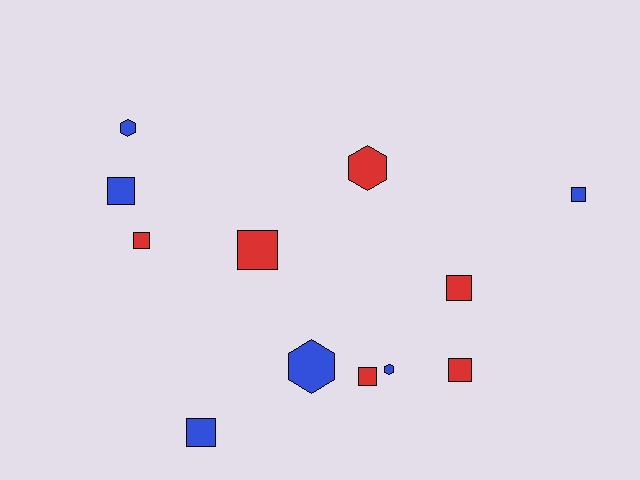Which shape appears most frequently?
Square, with 8 objects.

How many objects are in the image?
There are 12 objects.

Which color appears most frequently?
Red, with 6 objects.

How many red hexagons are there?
There is 1 red hexagon.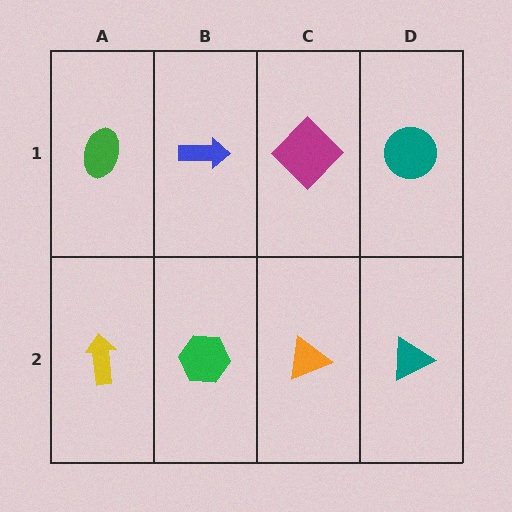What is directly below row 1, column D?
A teal triangle.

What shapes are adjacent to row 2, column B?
A blue arrow (row 1, column B), a yellow arrow (row 2, column A), an orange triangle (row 2, column C).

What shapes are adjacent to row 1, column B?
A green hexagon (row 2, column B), a green ellipse (row 1, column A), a magenta diamond (row 1, column C).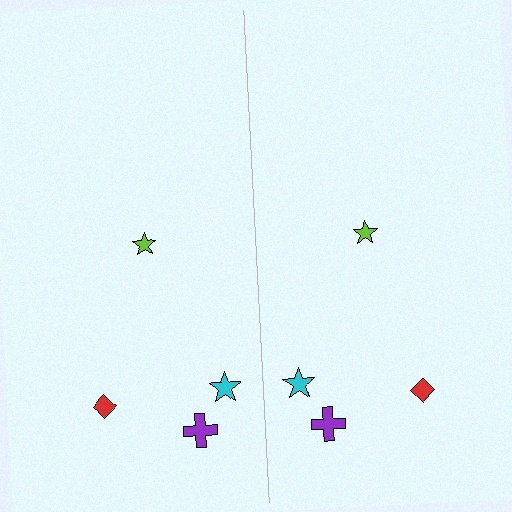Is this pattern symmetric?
Yes, this pattern has bilateral (reflection) symmetry.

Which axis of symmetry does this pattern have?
The pattern has a vertical axis of symmetry running through the center of the image.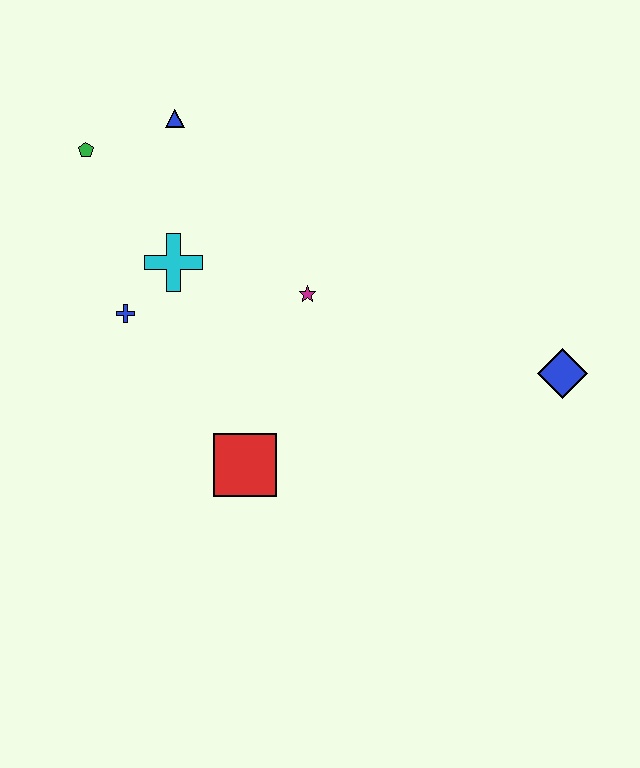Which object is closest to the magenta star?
The cyan cross is closest to the magenta star.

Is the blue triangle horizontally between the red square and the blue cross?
Yes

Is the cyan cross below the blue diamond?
No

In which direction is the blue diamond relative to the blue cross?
The blue diamond is to the right of the blue cross.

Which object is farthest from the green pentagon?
The blue diamond is farthest from the green pentagon.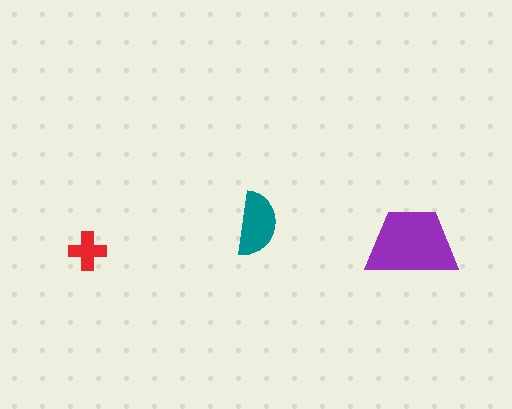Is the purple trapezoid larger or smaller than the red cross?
Larger.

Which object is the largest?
The purple trapezoid.